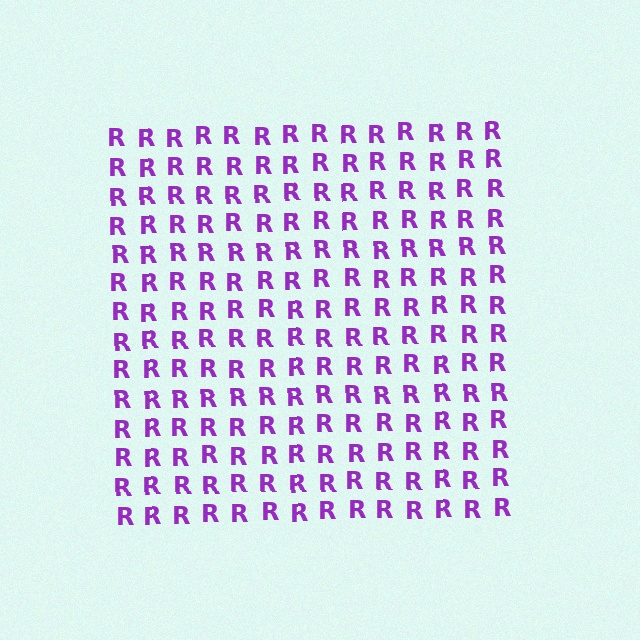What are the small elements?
The small elements are letter R's.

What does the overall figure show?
The overall figure shows a square.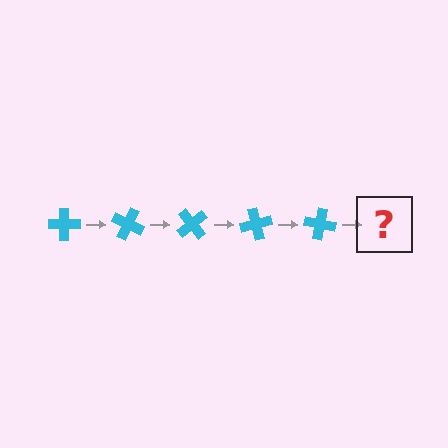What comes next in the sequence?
The next element should be a cyan cross rotated 125 degrees.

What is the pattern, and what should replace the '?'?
The pattern is that the cross rotates 25 degrees each step. The '?' should be a cyan cross rotated 125 degrees.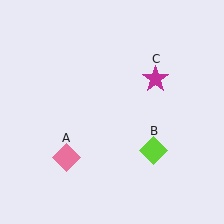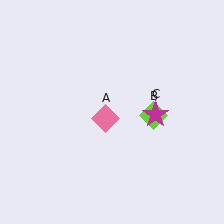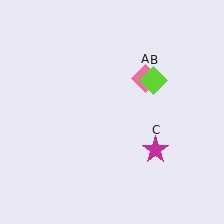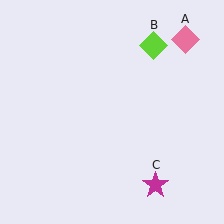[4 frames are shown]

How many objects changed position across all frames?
3 objects changed position: pink diamond (object A), lime diamond (object B), magenta star (object C).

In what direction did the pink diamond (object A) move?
The pink diamond (object A) moved up and to the right.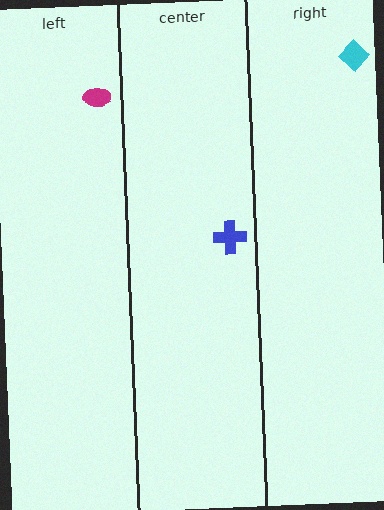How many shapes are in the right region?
1.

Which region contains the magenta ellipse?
The left region.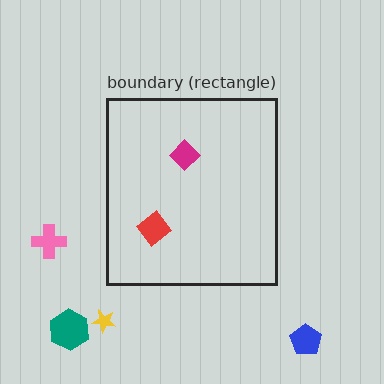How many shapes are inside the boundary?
2 inside, 4 outside.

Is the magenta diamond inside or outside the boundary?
Inside.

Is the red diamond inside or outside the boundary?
Inside.